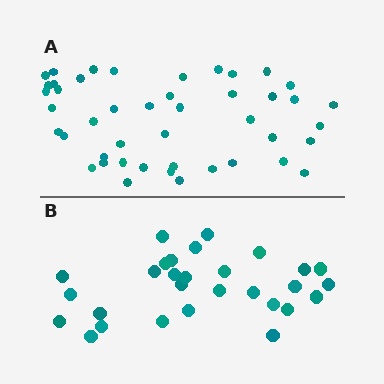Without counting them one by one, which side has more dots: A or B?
Region A (the top region) has more dots.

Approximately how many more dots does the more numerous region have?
Region A has approximately 15 more dots than region B.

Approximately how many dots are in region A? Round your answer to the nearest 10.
About 40 dots. (The exact count is 45, which rounds to 40.)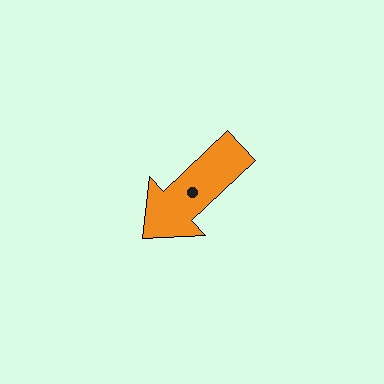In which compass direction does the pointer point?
Southwest.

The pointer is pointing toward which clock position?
Roughly 8 o'clock.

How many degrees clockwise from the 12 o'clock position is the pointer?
Approximately 226 degrees.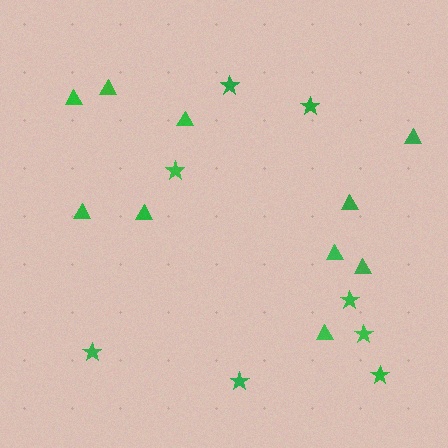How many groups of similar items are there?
There are 2 groups: one group of triangles (10) and one group of stars (8).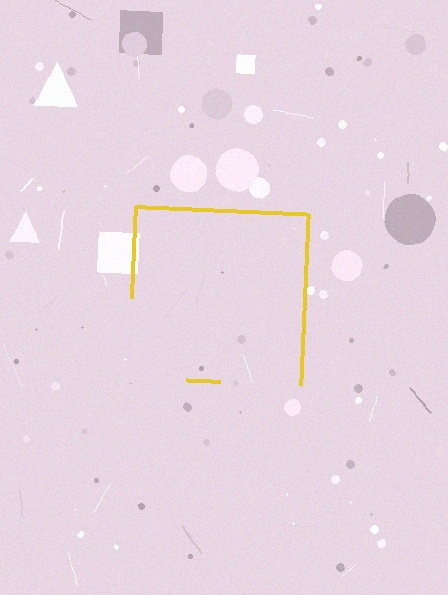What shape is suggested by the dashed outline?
The dashed outline suggests a square.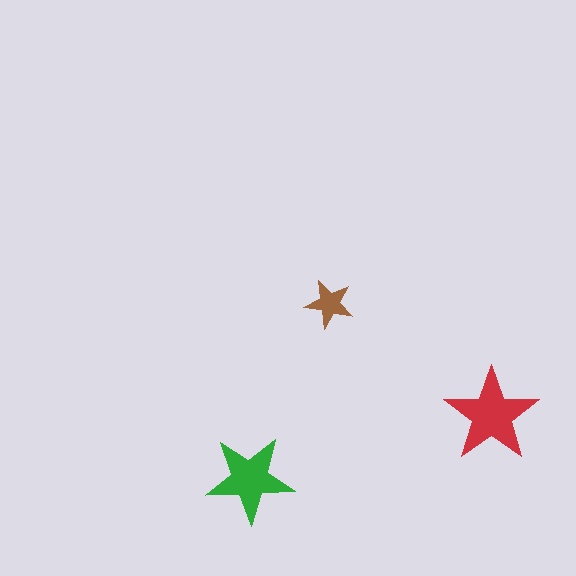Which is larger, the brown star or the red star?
The red one.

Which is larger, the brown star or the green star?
The green one.